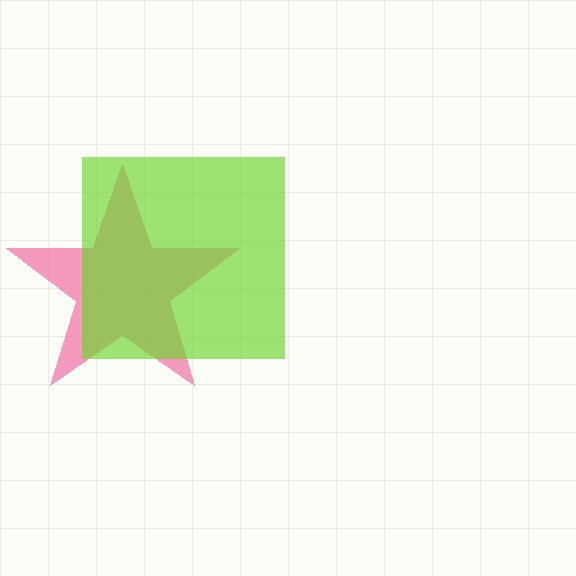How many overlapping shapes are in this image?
There are 2 overlapping shapes in the image.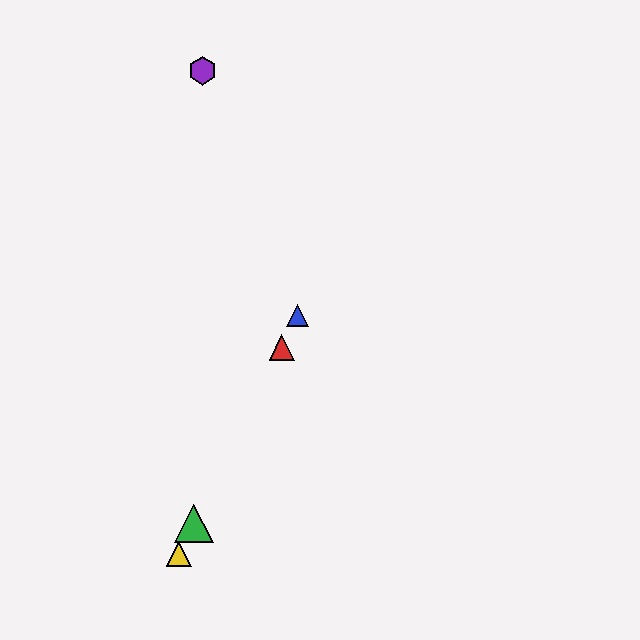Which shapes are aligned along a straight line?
The red triangle, the blue triangle, the green triangle, the yellow triangle are aligned along a straight line.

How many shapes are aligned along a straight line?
4 shapes (the red triangle, the blue triangle, the green triangle, the yellow triangle) are aligned along a straight line.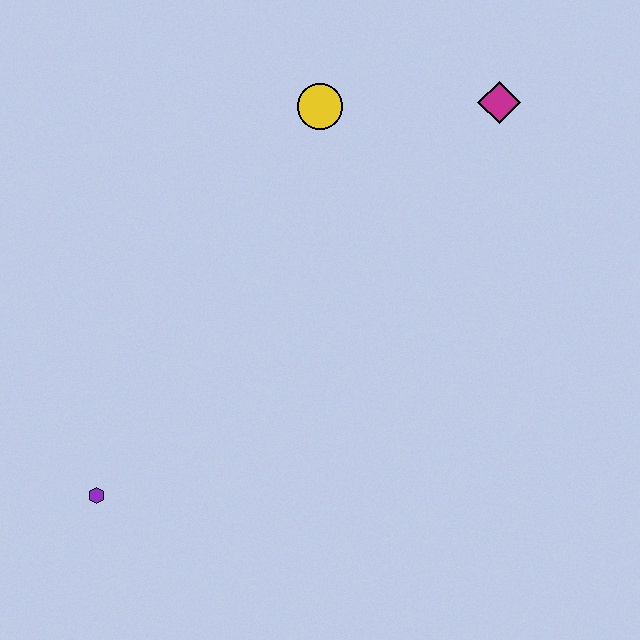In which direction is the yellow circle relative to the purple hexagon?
The yellow circle is above the purple hexagon.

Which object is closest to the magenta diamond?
The yellow circle is closest to the magenta diamond.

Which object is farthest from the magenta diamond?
The purple hexagon is farthest from the magenta diamond.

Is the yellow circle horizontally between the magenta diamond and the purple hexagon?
Yes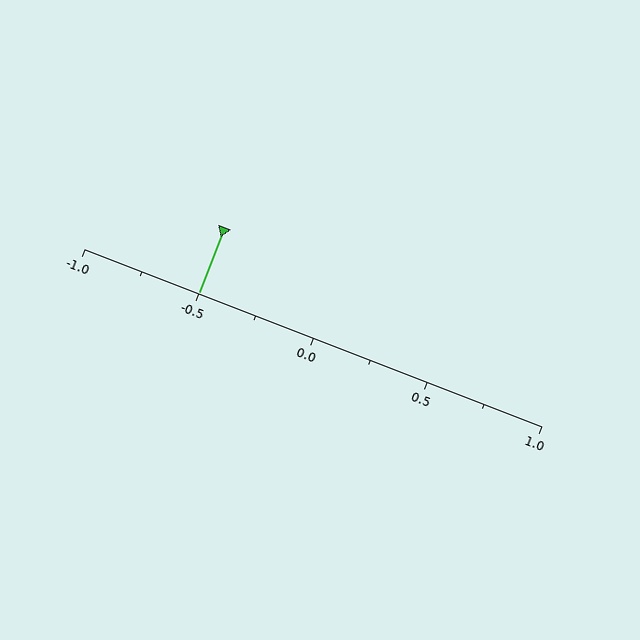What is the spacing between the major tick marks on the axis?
The major ticks are spaced 0.5 apart.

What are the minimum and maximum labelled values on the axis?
The axis runs from -1.0 to 1.0.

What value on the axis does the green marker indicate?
The marker indicates approximately -0.5.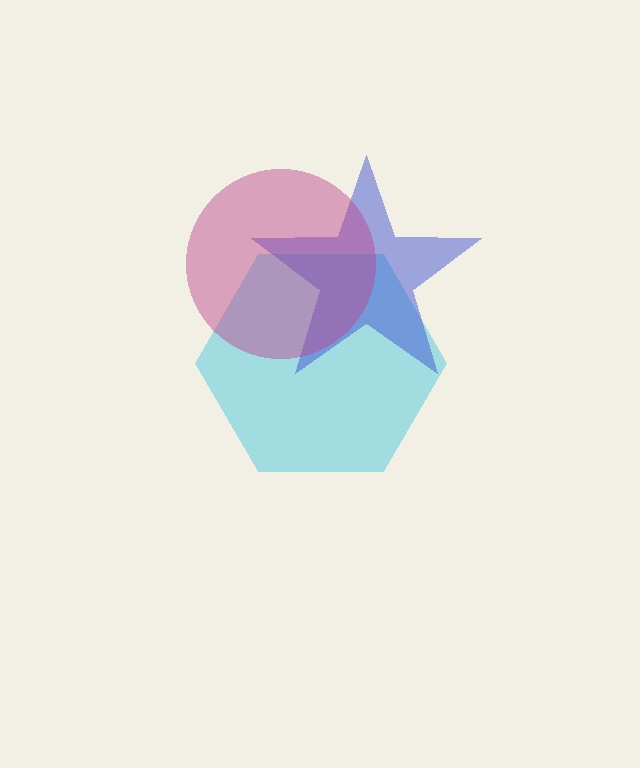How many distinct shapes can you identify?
There are 3 distinct shapes: a cyan hexagon, a blue star, a magenta circle.